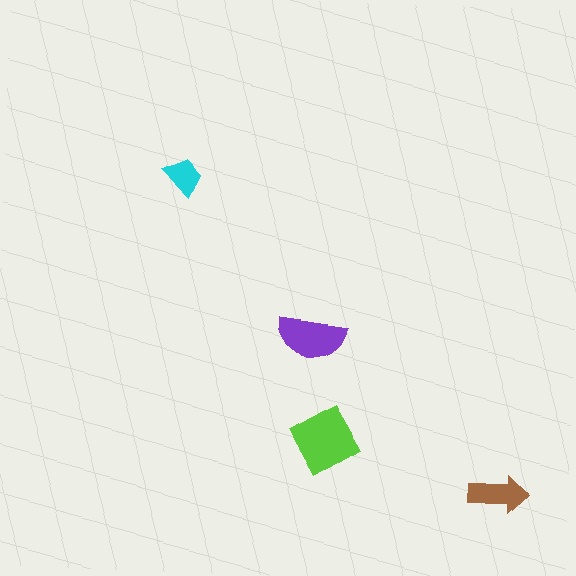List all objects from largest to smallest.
The lime diamond, the purple semicircle, the brown arrow, the cyan trapezoid.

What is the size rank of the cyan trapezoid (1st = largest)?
4th.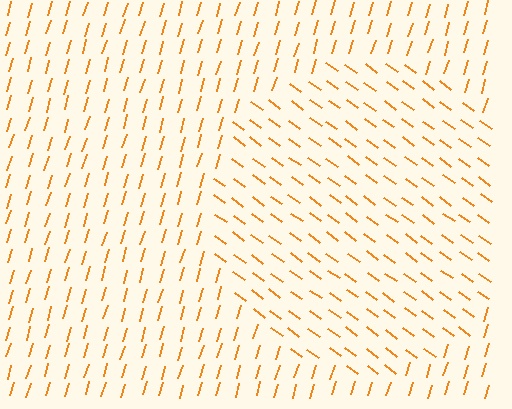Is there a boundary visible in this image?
Yes, there is a texture boundary formed by a change in line orientation.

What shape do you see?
I see a circle.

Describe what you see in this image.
The image is filled with small orange line segments. A circle region in the image has lines oriented differently from the surrounding lines, creating a visible texture boundary.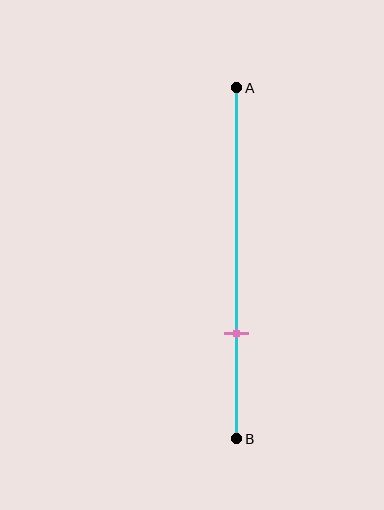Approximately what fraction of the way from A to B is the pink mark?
The pink mark is approximately 70% of the way from A to B.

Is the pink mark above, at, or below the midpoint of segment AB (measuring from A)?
The pink mark is below the midpoint of segment AB.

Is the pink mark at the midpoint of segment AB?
No, the mark is at about 70% from A, not at the 50% midpoint.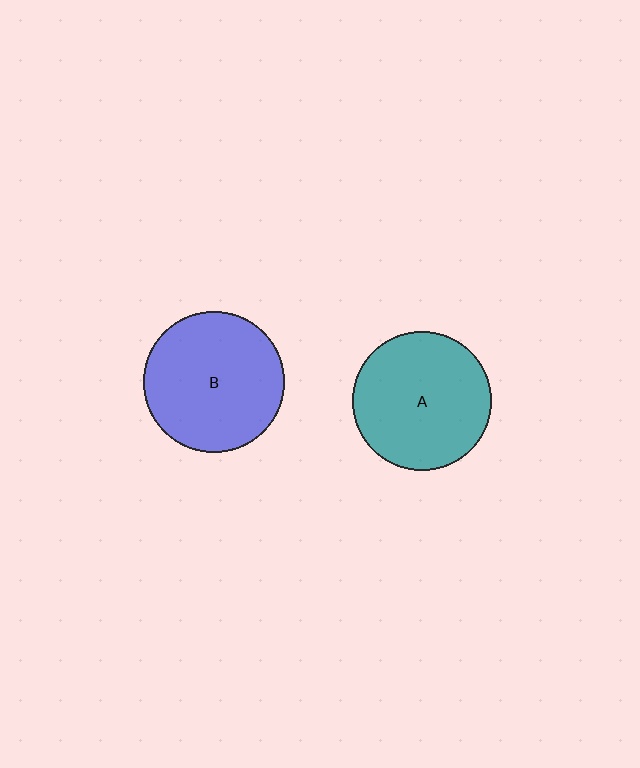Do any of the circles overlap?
No, none of the circles overlap.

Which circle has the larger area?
Circle B (blue).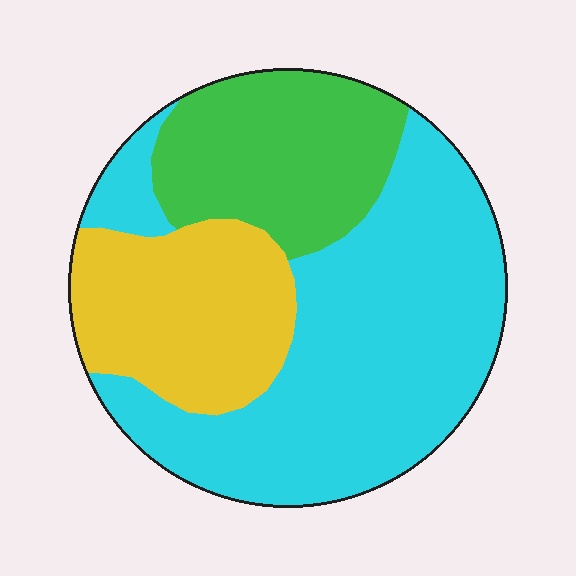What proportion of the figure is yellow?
Yellow takes up less than a quarter of the figure.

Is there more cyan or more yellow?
Cyan.